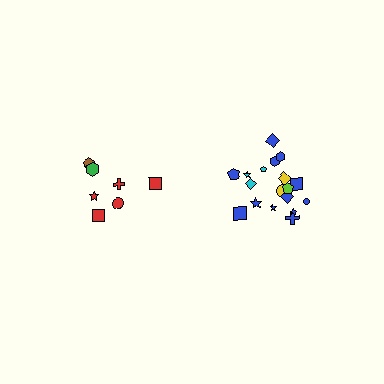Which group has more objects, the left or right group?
The right group.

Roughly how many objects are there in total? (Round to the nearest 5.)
Roughly 25 objects in total.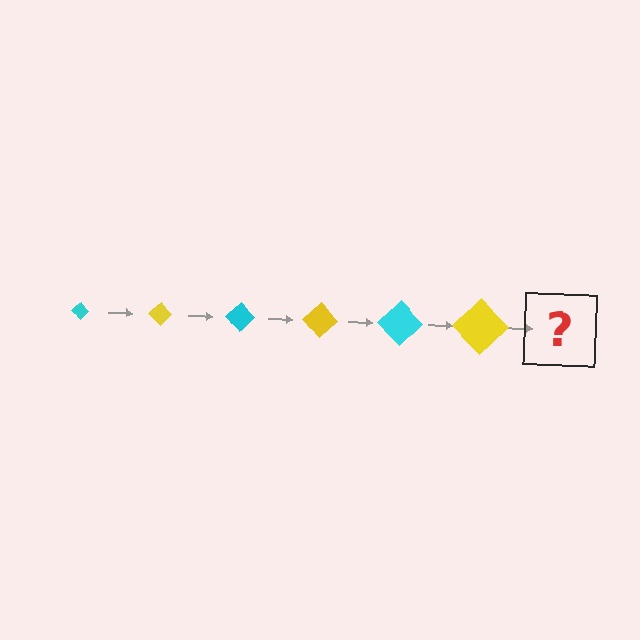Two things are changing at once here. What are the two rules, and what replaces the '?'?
The two rules are that the diamond grows larger each step and the color cycles through cyan and yellow. The '?' should be a cyan diamond, larger than the previous one.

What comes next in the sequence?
The next element should be a cyan diamond, larger than the previous one.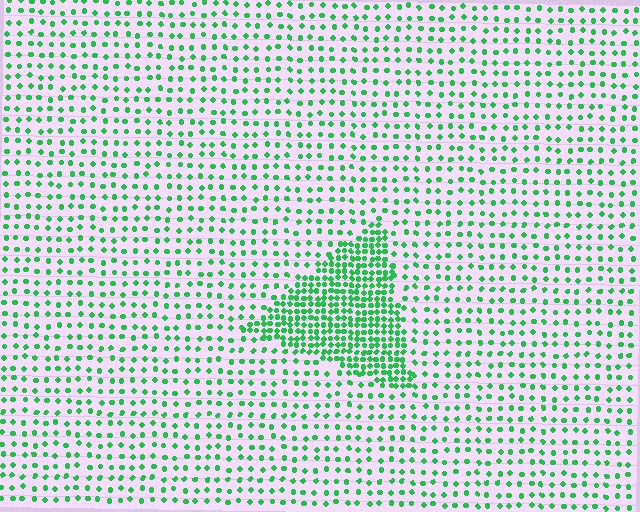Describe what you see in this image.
The image contains small green elements arranged at two different densities. A triangle-shaped region is visible where the elements are more densely packed than the surrounding area.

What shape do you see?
I see a triangle.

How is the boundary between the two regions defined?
The boundary is defined by a change in element density (approximately 2.6x ratio). All elements are the same color, size, and shape.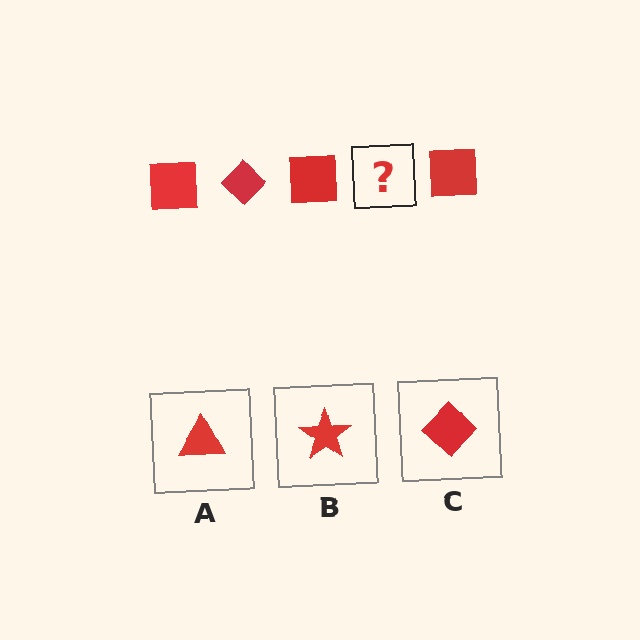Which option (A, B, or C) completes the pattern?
C.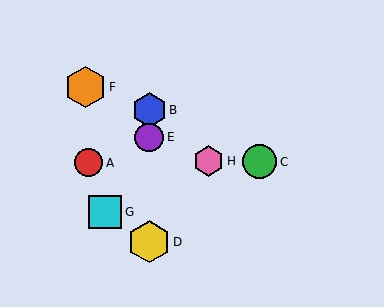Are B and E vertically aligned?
Yes, both are at x≈149.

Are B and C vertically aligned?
No, B is at x≈149 and C is at x≈259.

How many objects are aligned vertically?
3 objects (B, D, E) are aligned vertically.